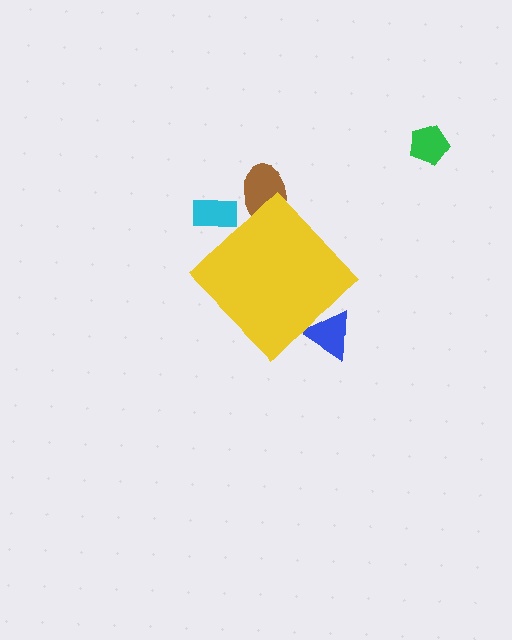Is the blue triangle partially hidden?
Yes, the blue triangle is partially hidden behind the yellow diamond.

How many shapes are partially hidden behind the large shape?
3 shapes are partially hidden.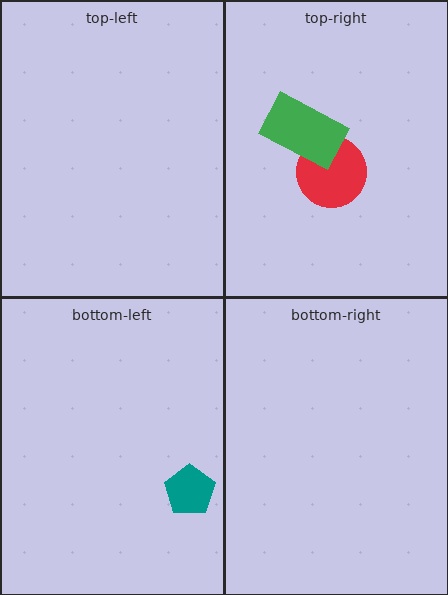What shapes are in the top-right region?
The red circle, the green rectangle.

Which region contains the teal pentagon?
The bottom-left region.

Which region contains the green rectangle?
The top-right region.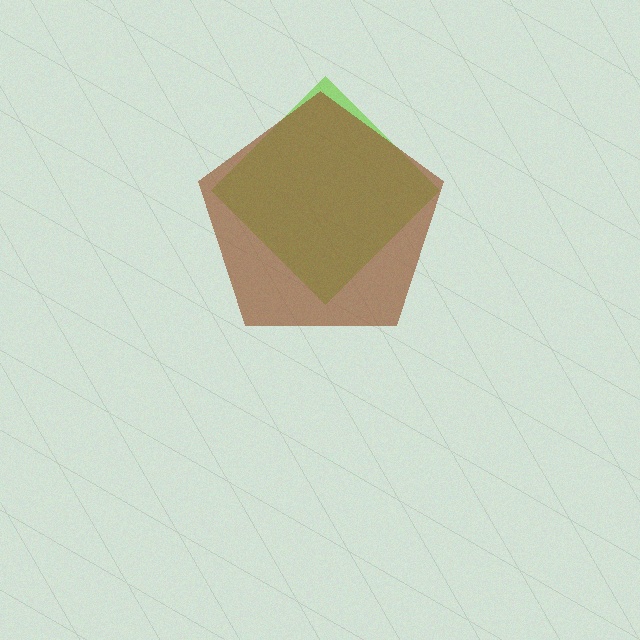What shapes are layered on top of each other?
The layered shapes are: a lime diamond, a brown pentagon.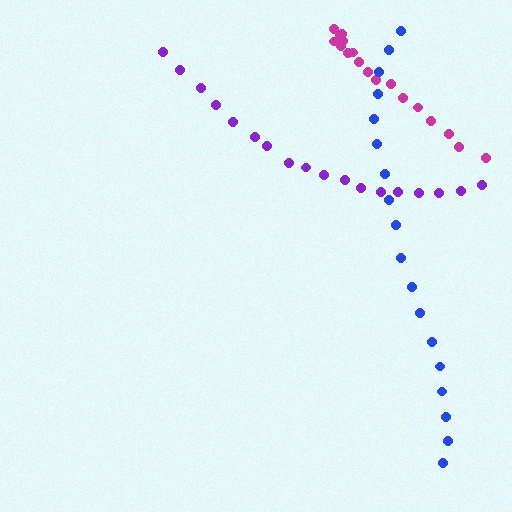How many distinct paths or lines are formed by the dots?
There are 3 distinct paths.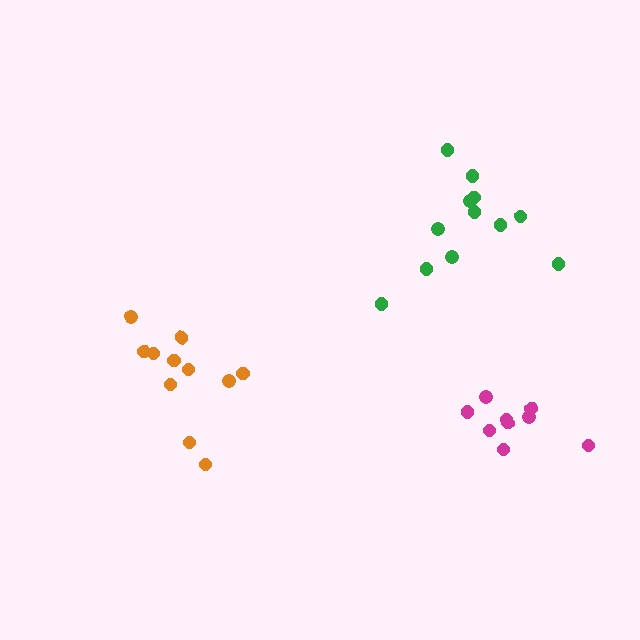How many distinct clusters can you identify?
There are 3 distinct clusters.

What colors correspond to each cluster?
The clusters are colored: orange, green, magenta.